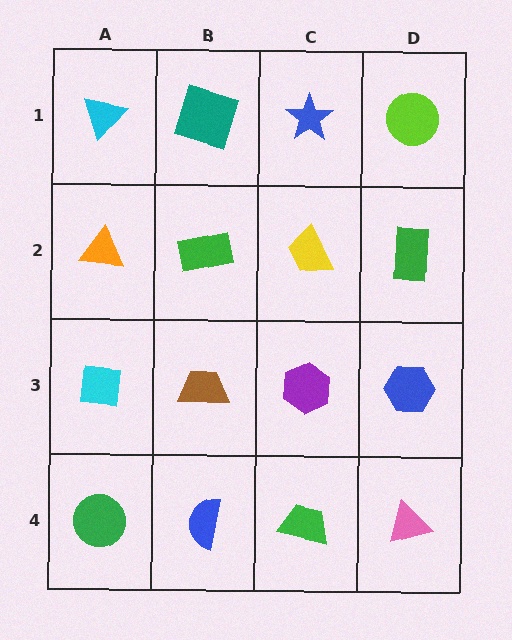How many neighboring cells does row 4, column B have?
3.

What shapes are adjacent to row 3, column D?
A green rectangle (row 2, column D), a pink triangle (row 4, column D), a purple hexagon (row 3, column C).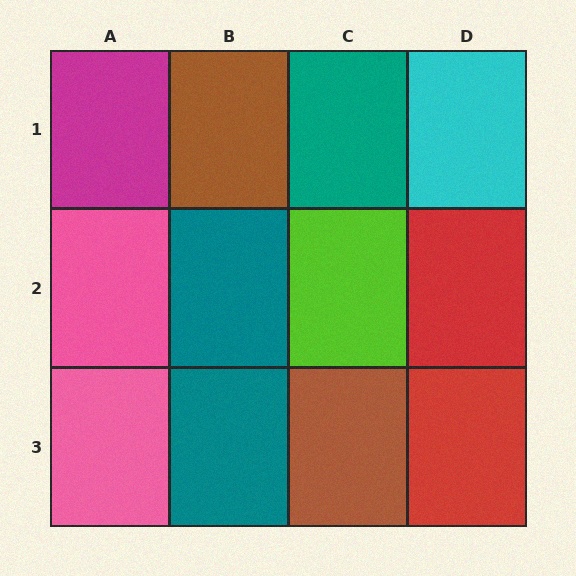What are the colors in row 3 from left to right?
Pink, teal, brown, red.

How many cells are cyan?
1 cell is cyan.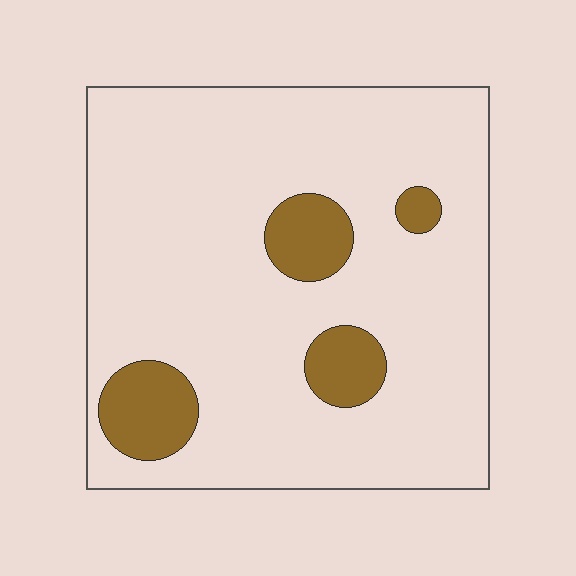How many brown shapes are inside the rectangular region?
4.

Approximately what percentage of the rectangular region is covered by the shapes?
Approximately 15%.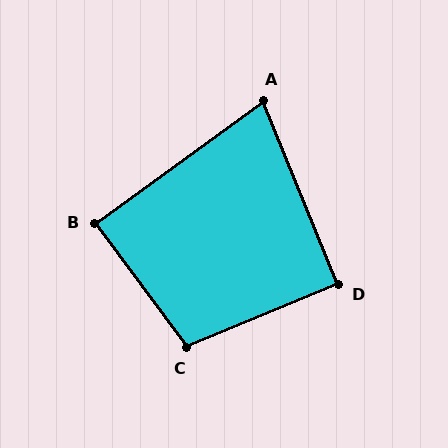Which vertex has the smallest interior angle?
A, at approximately 76 degrees.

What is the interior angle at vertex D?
Approximately 90 degrees (approximately right).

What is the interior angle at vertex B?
Approximately 90 degrees (approximately right).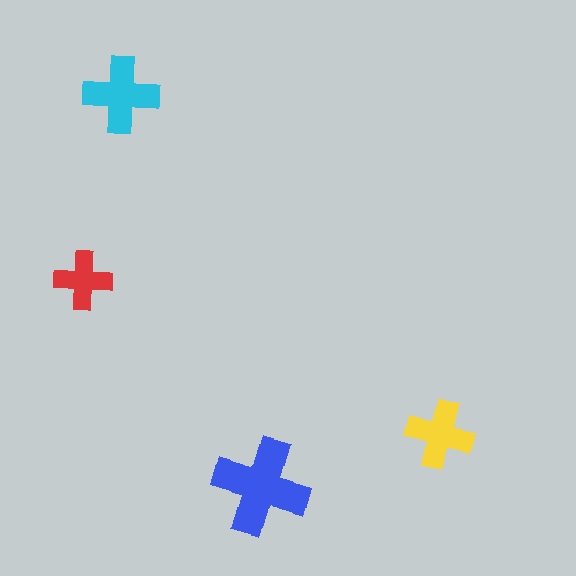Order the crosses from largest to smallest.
the blue one, the cyan one, the yellow one, the red one.